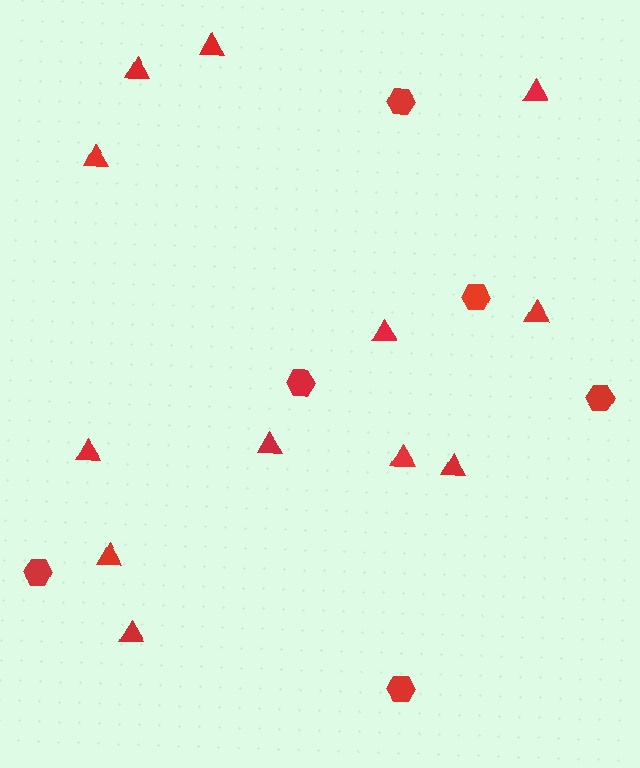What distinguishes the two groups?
There are 2 groups: one group of triangles (12) and one group of hexagons (6).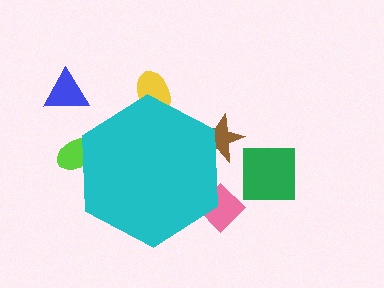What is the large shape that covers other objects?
A cyan hexagon.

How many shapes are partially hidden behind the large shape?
4 shapes are partially hidden.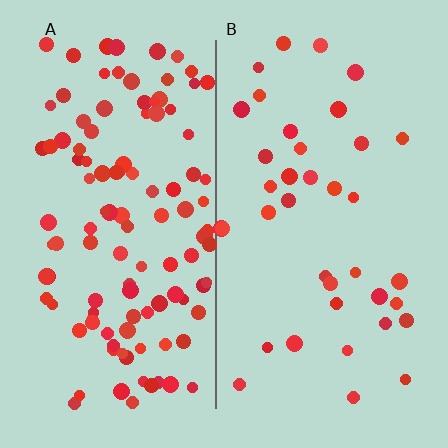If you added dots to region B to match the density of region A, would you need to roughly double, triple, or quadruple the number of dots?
Approximately triple.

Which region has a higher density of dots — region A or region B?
A (the left).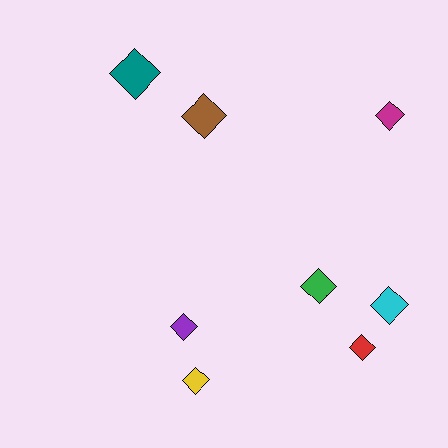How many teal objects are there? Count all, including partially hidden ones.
There is 1 teal object.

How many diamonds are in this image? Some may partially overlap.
There are 8 diamonds.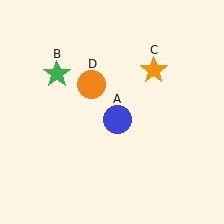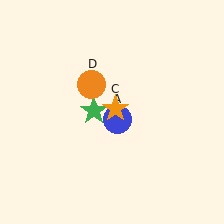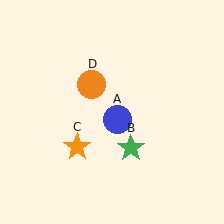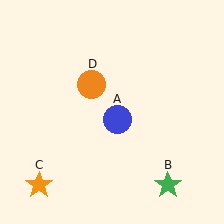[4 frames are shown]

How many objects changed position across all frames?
2 objects changed position: green star (object B), orange star (object C).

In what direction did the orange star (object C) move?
The orange star (object C) moved down and to the left.